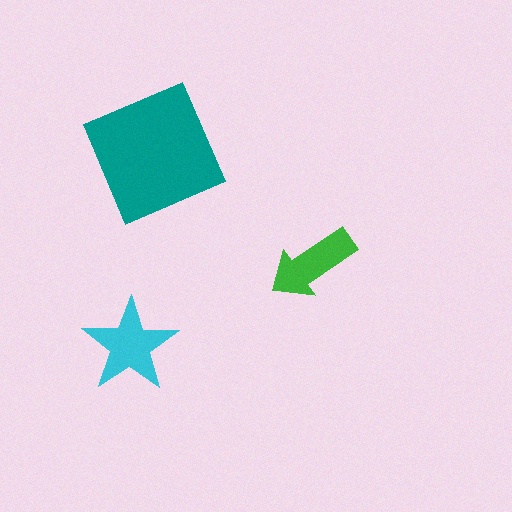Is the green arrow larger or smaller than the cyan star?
Smaller.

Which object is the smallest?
The green arrow.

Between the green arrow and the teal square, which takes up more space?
The teal square.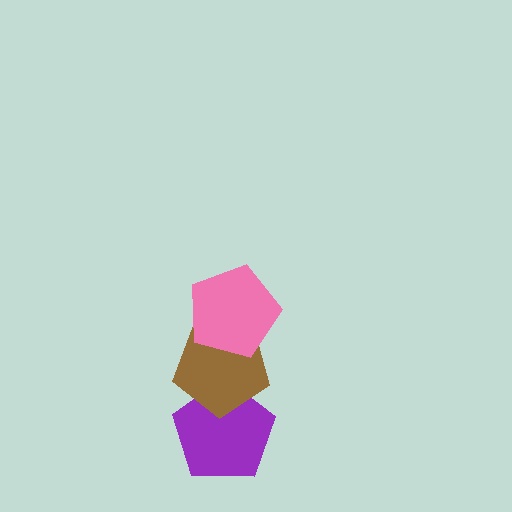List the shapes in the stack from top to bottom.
From top to bottom: the pink pentagon, the brown pentagon, the purple pentagon.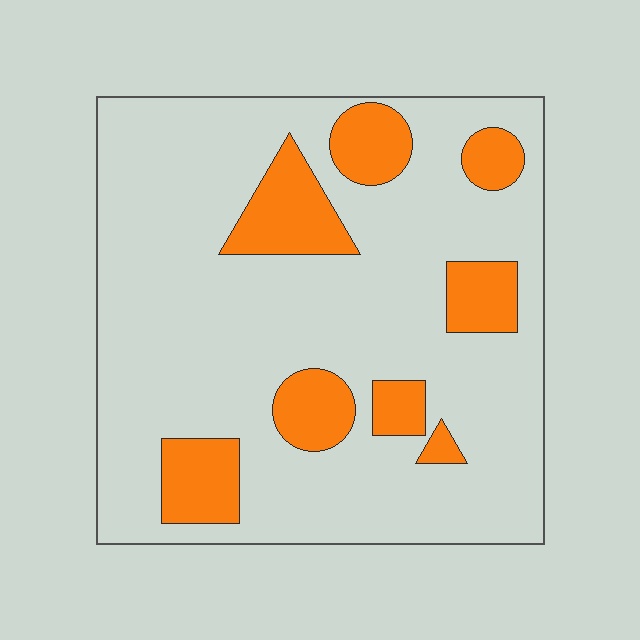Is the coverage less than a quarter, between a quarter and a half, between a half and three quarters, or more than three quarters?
Less than a quarter.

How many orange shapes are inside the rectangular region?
8.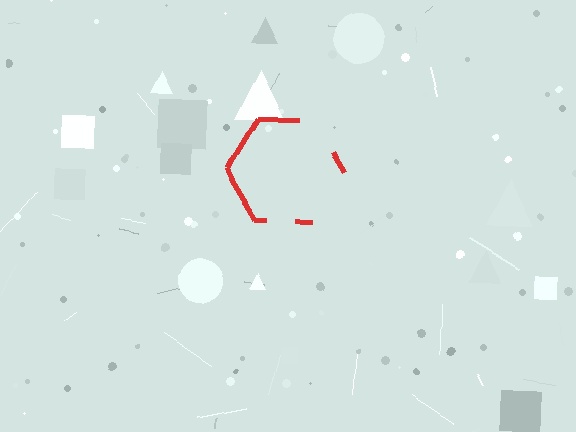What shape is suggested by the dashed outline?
The dashed outline suggests a hexagon.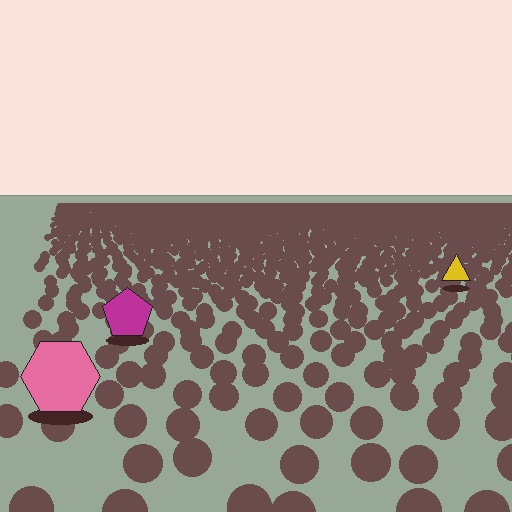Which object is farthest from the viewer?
The yellow triangle is farthest from the viewer. It appears smaller and the ground texture around it is denser.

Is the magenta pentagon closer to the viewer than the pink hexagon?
No. The pink hexagon is closer — you can tell from the texture gradient: the ground texture is coarser near it.